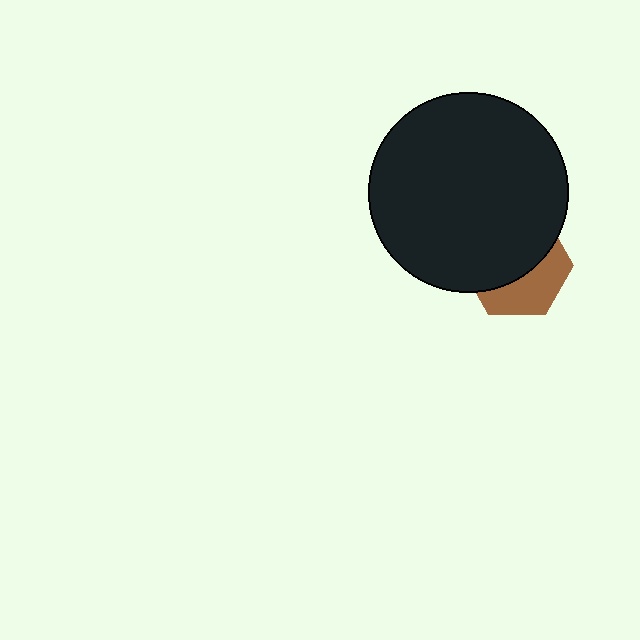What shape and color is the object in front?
The object in front is a black circle.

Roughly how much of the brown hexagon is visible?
A small part of it is visible (roughly 40%).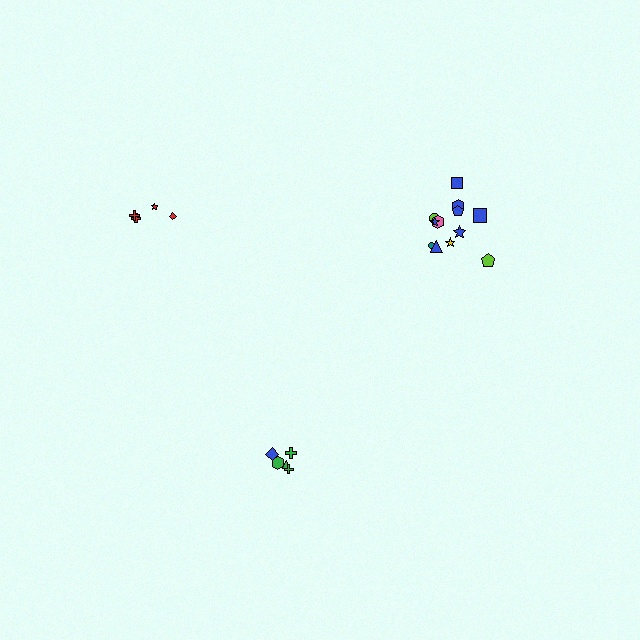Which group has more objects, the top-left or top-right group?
The top-right group.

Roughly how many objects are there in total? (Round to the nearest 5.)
Roughly 20 objects in total.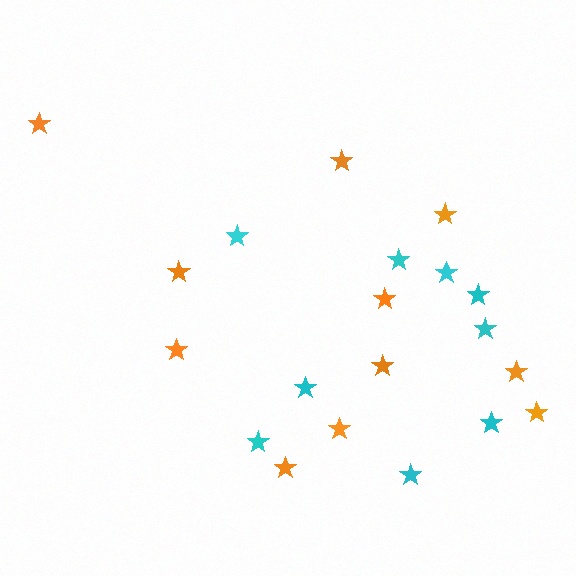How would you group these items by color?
There are 2 groups: one group of orange stars (11) and one group of cyan stars (9).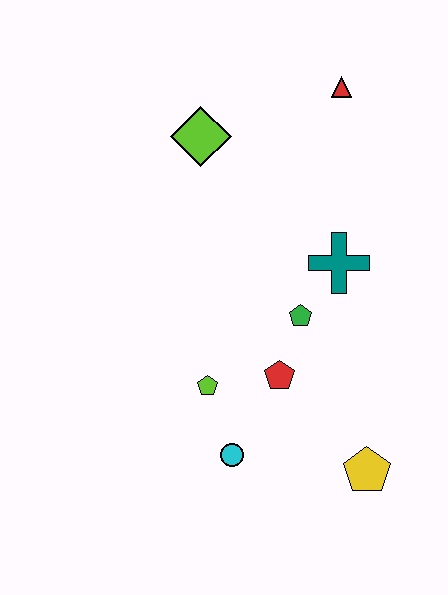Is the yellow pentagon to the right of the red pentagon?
Yes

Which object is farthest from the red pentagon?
The red triangle is farthest from the red pentagon.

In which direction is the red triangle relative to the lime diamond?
The red triangle is to the right of the lime diamond.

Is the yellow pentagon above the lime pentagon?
No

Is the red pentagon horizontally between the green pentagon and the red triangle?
No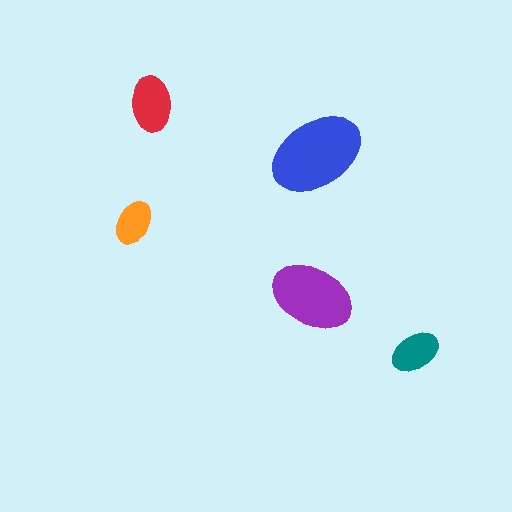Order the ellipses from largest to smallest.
the blue one, the purple one, the red one, the teal one, the orange one.